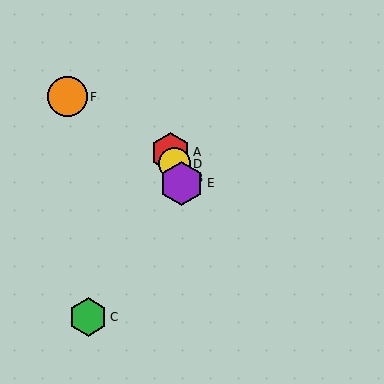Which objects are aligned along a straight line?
Objects A, B, D, E are aligned along a straight line.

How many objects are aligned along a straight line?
4 objects (A, B, D, E) are aligned along a straight line.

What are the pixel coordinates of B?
Object B is at (180, 178).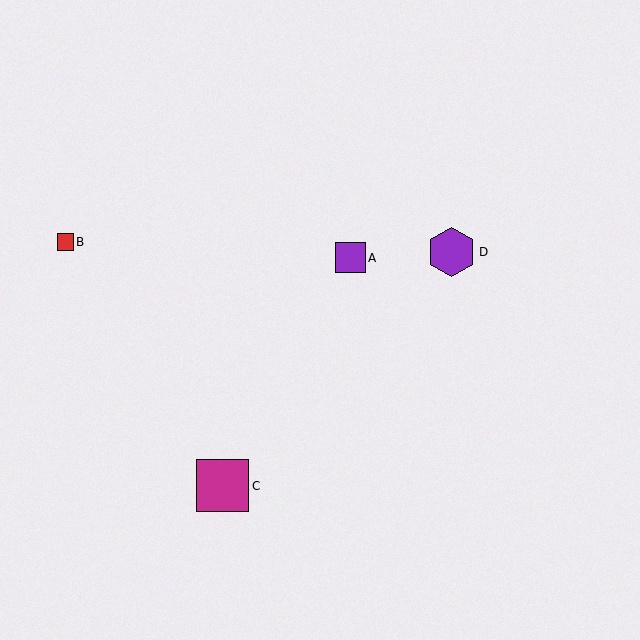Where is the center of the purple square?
The center of the purple square is at (350, 258).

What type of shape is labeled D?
Shape D is a purple hexagon.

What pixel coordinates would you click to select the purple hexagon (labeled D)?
Click at (451, 252) to select the purple hexagon D.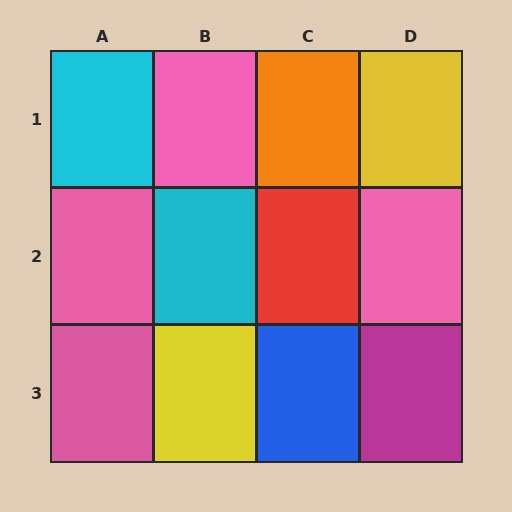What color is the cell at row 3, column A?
Pink.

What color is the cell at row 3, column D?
Magenta.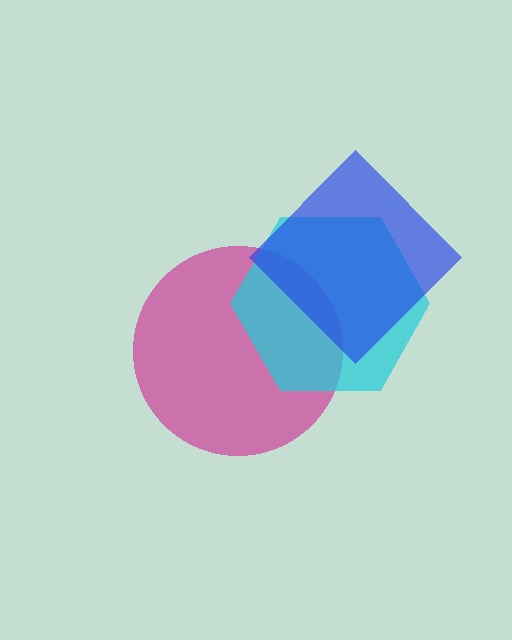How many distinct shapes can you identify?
There are 3 distinct shapes: a magenta circle, a cyan hexagon, a blue diamond.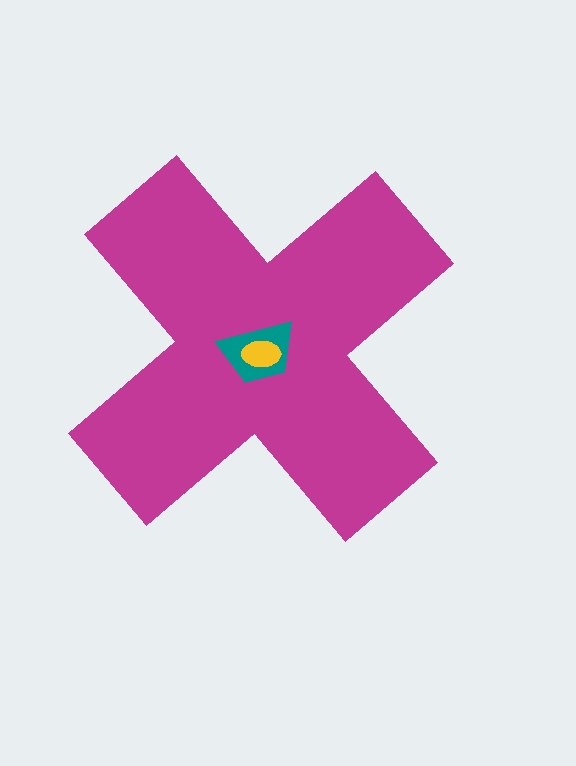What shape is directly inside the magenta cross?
The teal trapezoid.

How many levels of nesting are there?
3.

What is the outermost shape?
The magenta cross.